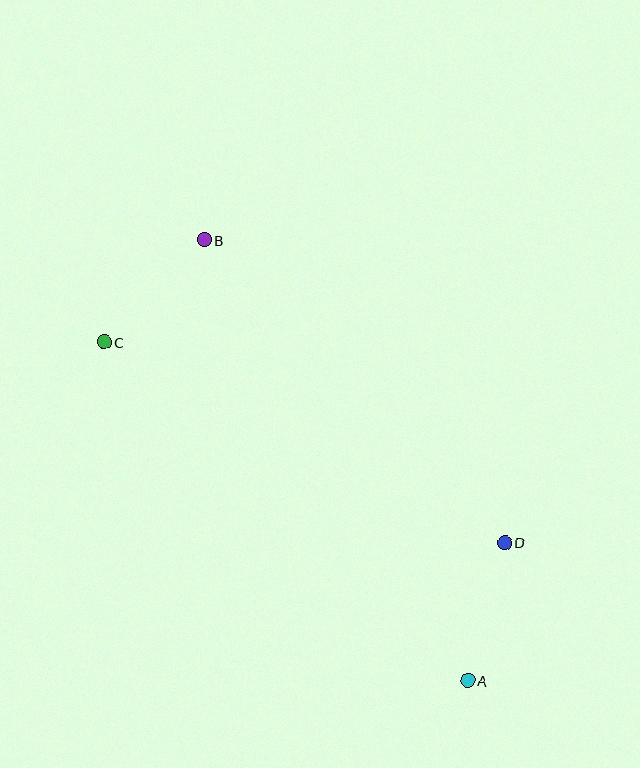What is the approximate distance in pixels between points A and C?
The distance between A and C is approximately 497 pixels.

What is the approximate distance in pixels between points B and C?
The distance between B and C is approximately 143 pixels.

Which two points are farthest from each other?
Points A and B are farthest from each other.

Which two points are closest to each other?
Points A and D are closest to each other.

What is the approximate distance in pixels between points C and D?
The distance between C and D is approximately 448 pixels.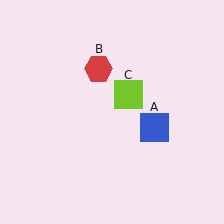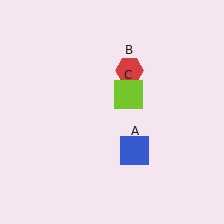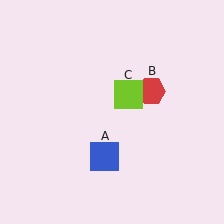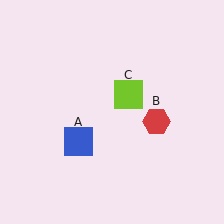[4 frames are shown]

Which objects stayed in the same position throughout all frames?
Lime square (object C) remained stationary.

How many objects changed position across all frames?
2 objects changed position: blue square (object A), red hexagon (object B).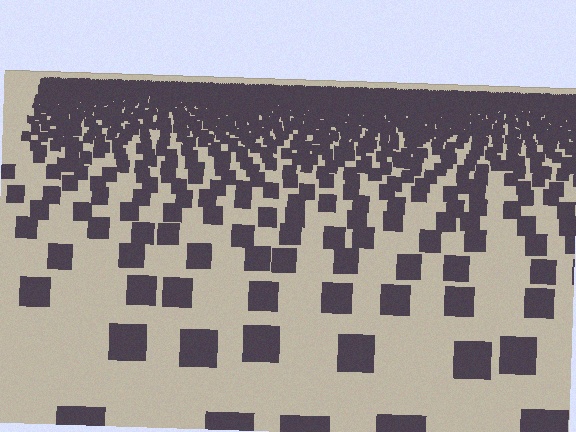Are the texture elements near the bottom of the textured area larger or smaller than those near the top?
Larger. Near the bottom, elements are closer to the viewer and appear at a bigger on-screen size.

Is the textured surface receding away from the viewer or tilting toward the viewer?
The surface is receding away from the viewer. Texture elements get smaller and denser toward the top.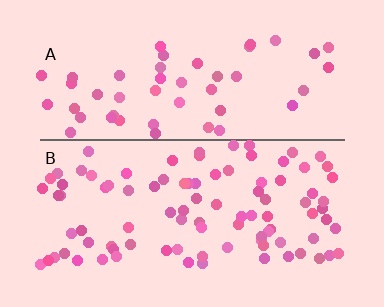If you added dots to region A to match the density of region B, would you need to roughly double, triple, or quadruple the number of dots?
Approximately double.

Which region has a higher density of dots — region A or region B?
B (the bottom).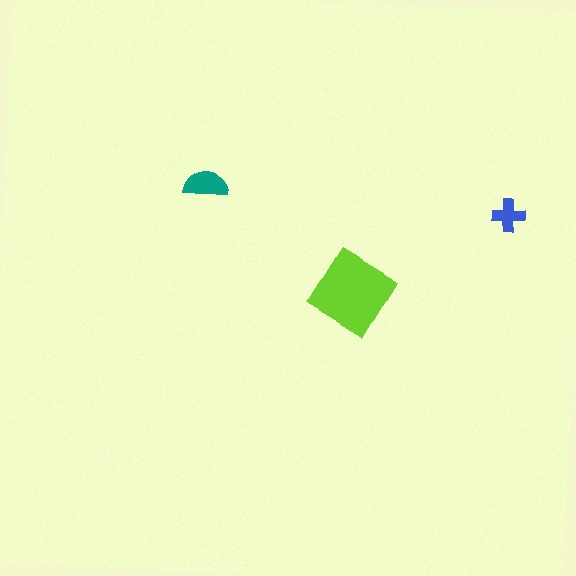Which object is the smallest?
The blue cross.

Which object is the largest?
The lime diamond.